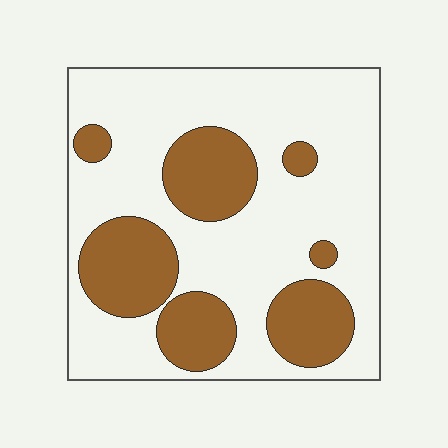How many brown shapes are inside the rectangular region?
7.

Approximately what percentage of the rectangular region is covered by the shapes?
Approximately 30%.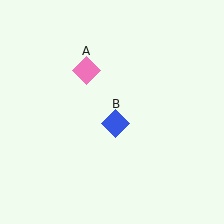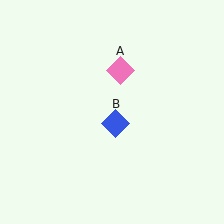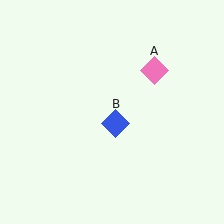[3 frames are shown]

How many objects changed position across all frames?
1 object changed position: pink diamond (object A).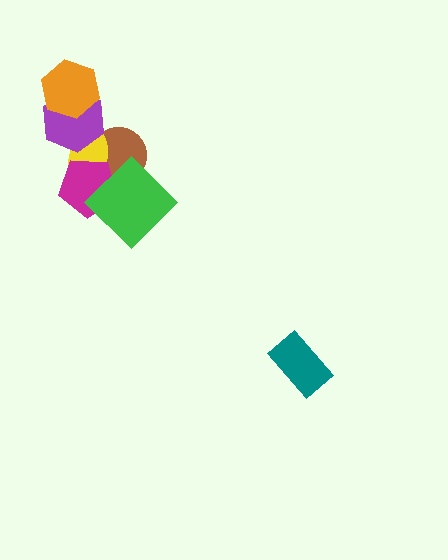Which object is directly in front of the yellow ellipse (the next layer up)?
The purple hexagon is directly in front of the yellow ellipse.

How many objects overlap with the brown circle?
3 objects overlap with the brown circle.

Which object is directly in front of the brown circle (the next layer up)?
The yellow ellipse is directly in front of the brown circle.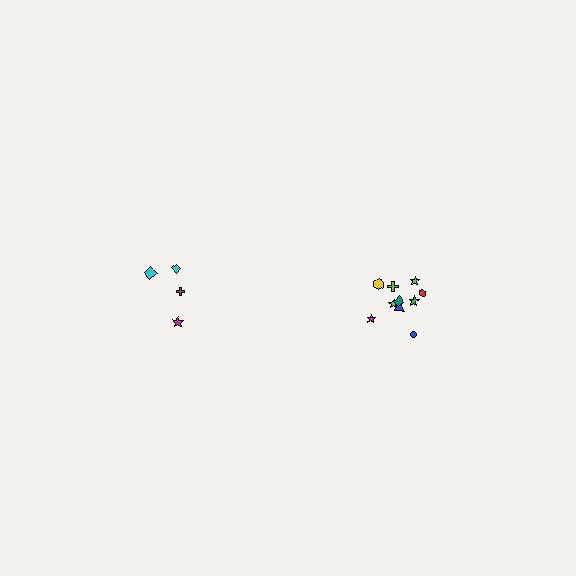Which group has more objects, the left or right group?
The right group.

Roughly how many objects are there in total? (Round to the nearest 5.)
Roughly 15 objects in total.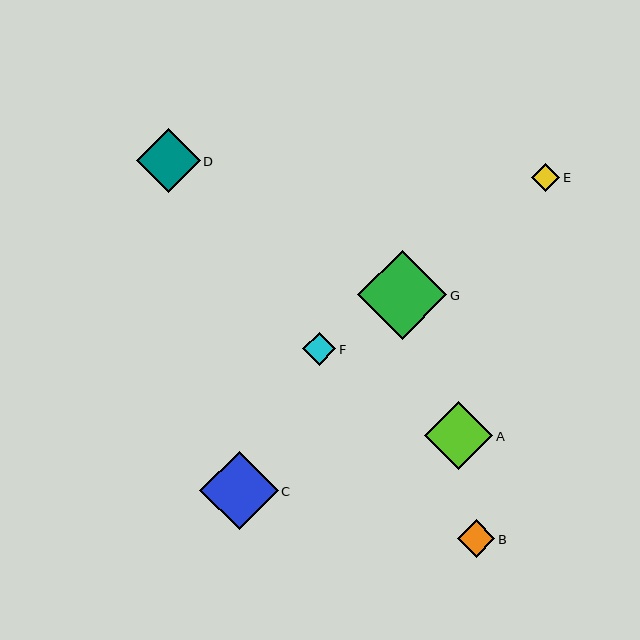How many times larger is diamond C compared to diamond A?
Diamond C is approximately 1.2 times the size of diamond A.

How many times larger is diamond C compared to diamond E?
Diamond C is approximately 2.8 times the size of diamond E.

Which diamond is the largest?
Diamond G is the largest with a size of approximately 89 pixels.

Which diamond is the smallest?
Diamond E is the smallest with a size of approximately 28 pixels.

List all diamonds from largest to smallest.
From largest to smallest: G, C, A, D, B, F, E.